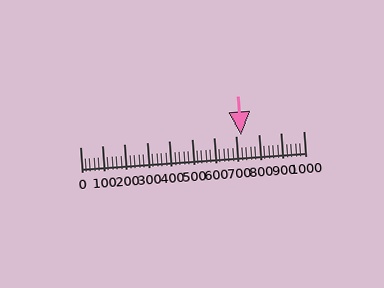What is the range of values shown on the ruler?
The ruler shows values from 0 to 1000.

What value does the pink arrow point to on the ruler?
The pink arrow points to approximately 720.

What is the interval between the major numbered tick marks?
The major tick marks are spaced 100 units apart.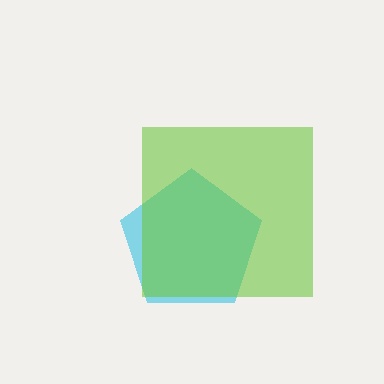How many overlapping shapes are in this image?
There are 2 overlapping shapes in the image.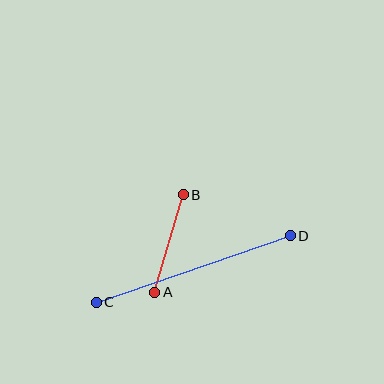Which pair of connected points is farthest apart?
Points C and D are farthest apart.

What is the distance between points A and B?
The distance is approximately 101 pixels.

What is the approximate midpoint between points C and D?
The midpoint is at approximately (193, 269) pixels.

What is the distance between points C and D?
The distance is approximately 205 pixels.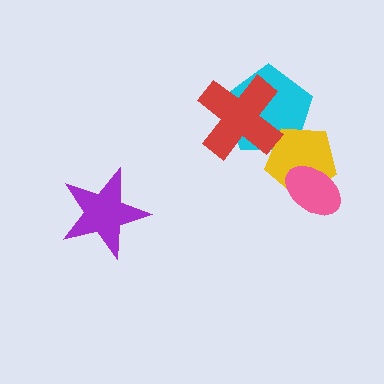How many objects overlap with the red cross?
1 object overlaps with the red cross.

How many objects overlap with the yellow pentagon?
2 objects overlap with the yellow pentagon.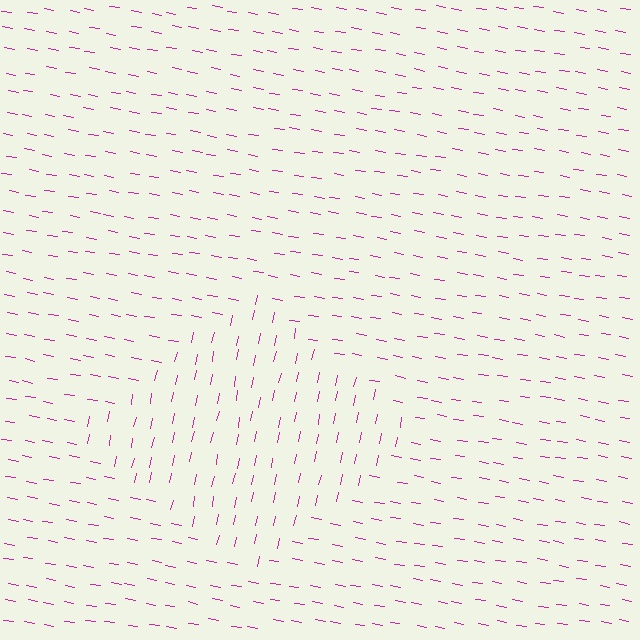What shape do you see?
I see a diamond.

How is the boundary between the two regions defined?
The boundary is defined purely by a change in line orientation (approximately 88 degrees difference). All lines are the same color and thickness.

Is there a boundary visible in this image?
Yes, there is a texture boundary formed by a change in line orientation.